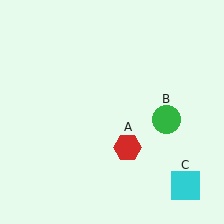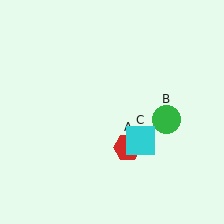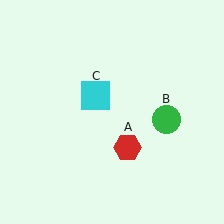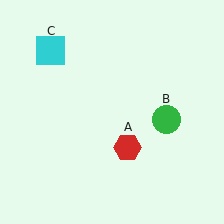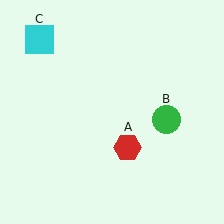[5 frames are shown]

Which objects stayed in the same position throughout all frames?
Red hexagon (object A) and green circle (object B) remained stationary.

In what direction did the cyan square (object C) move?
The cyan square (object C) moved up and to the left.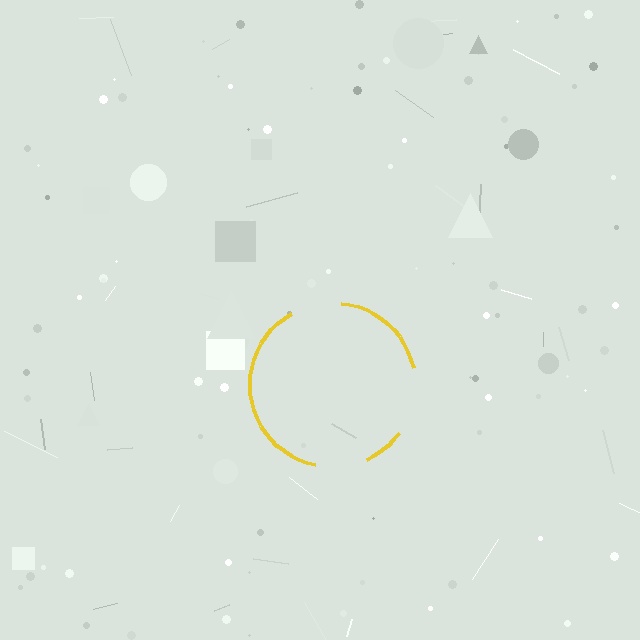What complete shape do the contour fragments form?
The contour fragments form a circle.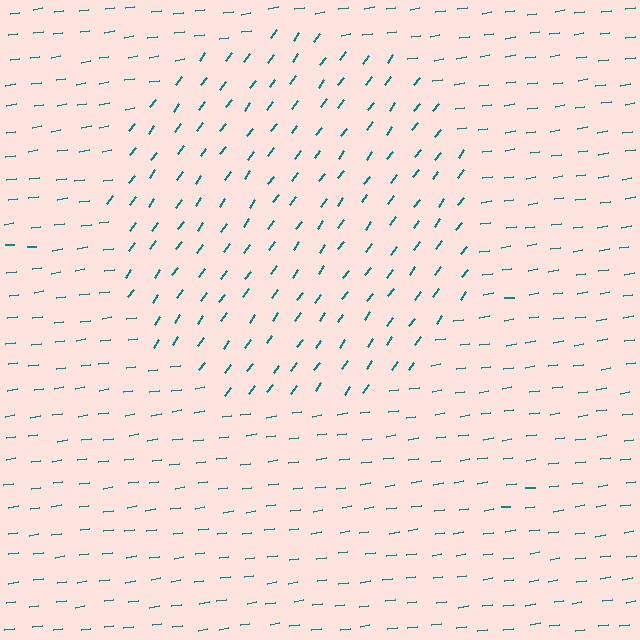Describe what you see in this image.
The image is filled with small teal line segments. A circle region in the image has lines oriented differently from the surrounding lines, creating a visible texture boundary.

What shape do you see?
I see a circle.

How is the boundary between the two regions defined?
The boundary is defined purely by a change in line orientation (approximately 45 degrees difference). All lines are the same color and thickness.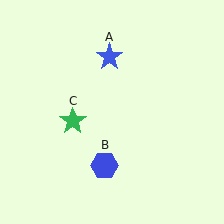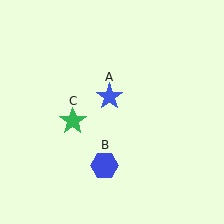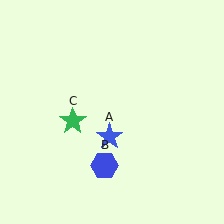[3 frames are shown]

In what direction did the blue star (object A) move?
The blue star (object A) moved down.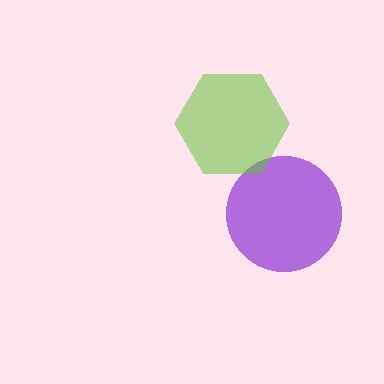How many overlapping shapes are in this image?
There are 2 overlapping shapes in the image.